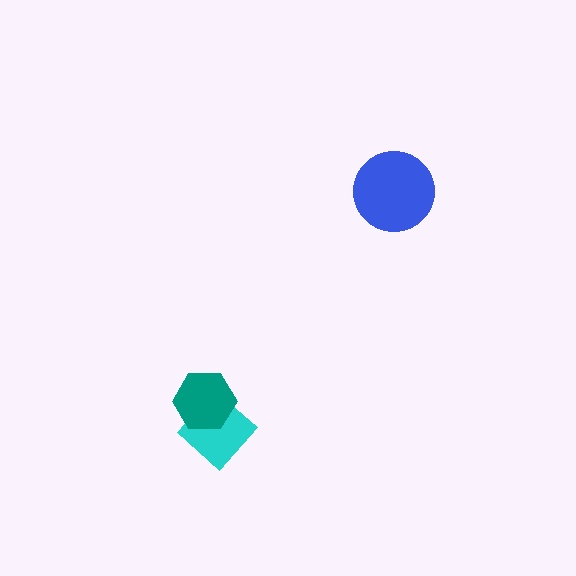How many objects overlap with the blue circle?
0 objects overlap with the blue circle.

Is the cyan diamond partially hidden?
Yes, it is partially covered by another shape.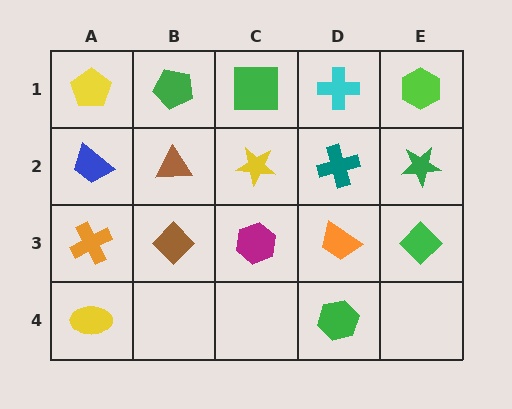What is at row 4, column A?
A yellow ellipse.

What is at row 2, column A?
A blue trapezoid.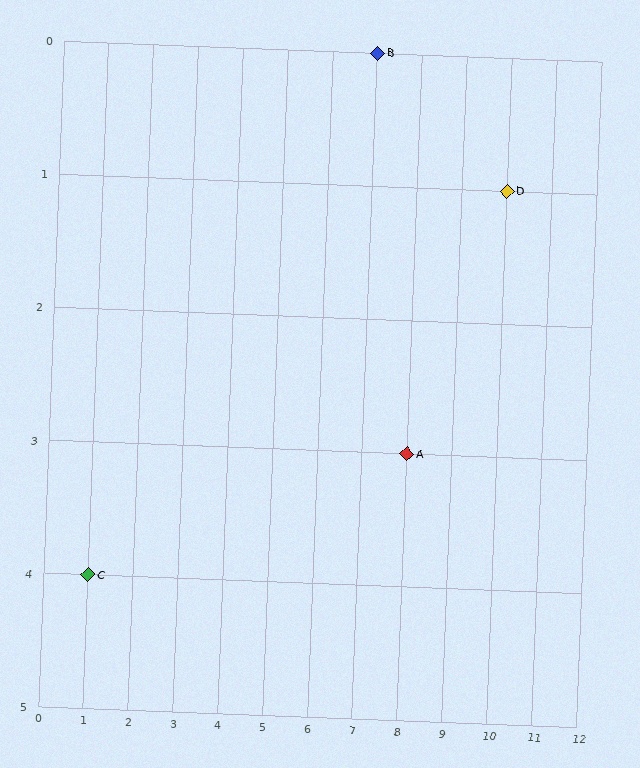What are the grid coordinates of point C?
Point C is at grid coordinates (1, 4).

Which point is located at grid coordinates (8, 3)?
Point A is at (8, 3).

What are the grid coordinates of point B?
Point B is at grid coordinates (7, 0).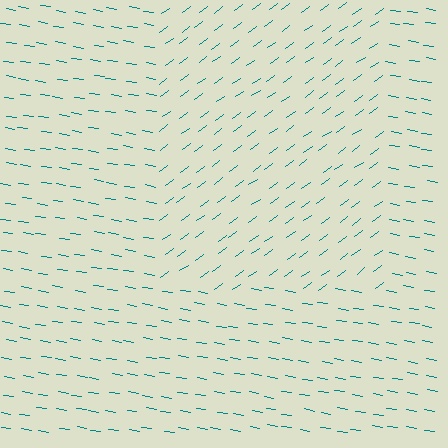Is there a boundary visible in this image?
Yes, there is a texture boundary formed by a change in line orientation.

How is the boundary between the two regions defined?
The boundary is defined purely by a change in line orientation (approximately 45 degrees difference). All lines are the same color and thickness.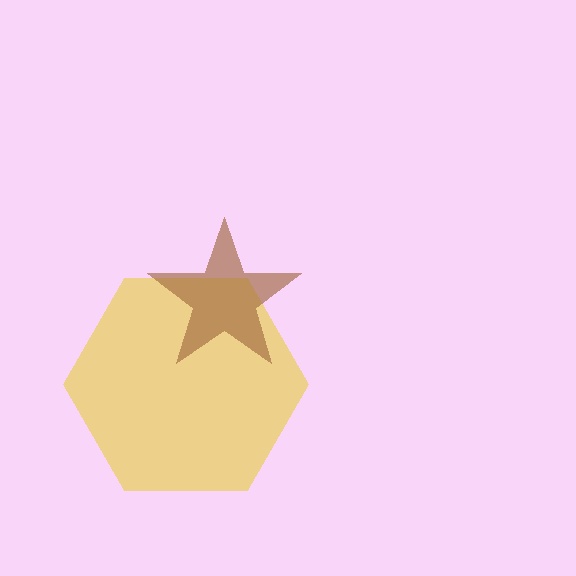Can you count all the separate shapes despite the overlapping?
Yes, there are 2 separate shapes.